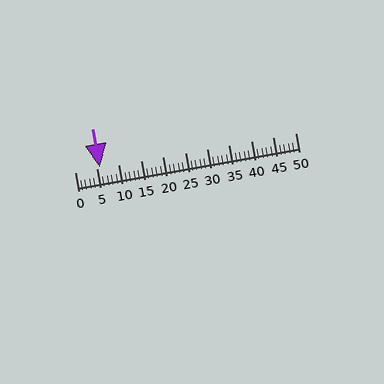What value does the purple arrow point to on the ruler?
The purple arrow points to approximately 6.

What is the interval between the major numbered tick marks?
The major tick marks are spaced 5 units apart.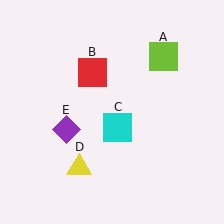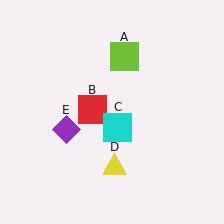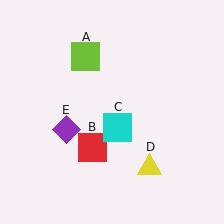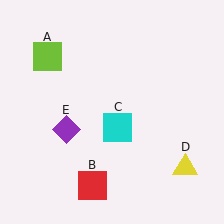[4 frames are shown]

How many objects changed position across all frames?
3 objects changed position: lime square (object A), red square (object B), yellow triangle (object D).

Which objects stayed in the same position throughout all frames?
Cyan square (object C) and purple diamond (object E) remained stationary.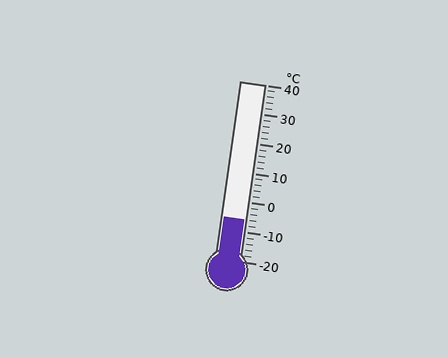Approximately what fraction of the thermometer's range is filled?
The thermometer is filled to approximately 25% of its range.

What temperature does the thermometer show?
The thermometer shows approximately -6°C.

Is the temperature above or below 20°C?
The temperature is below 20°C.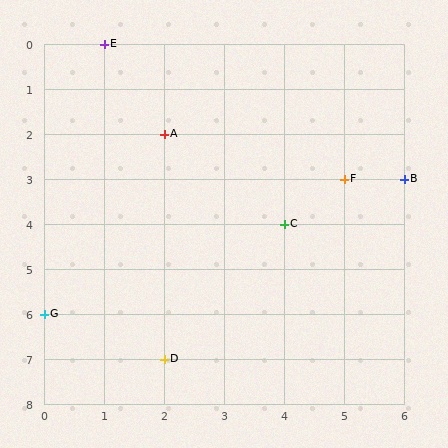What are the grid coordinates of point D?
Point D is at grid coordinates (2, 7).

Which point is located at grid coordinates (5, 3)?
Point F is at (5, 3).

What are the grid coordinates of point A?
Point A is at grid coordinates (2, 2).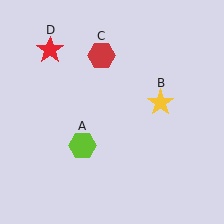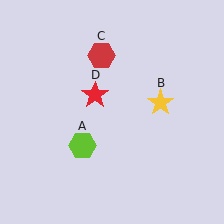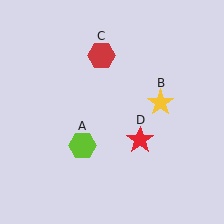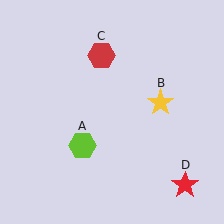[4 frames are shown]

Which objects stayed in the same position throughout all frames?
Lime hexagon (object A) and yellow star (object B) and red hexagon (object C) remained stationary.